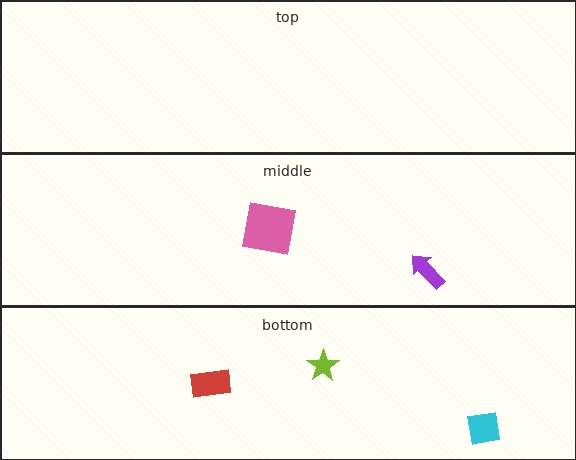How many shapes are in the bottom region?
3.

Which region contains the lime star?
The bottom region.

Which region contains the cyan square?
The bottom region.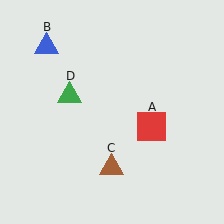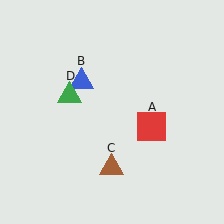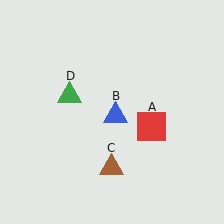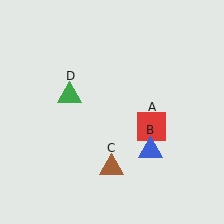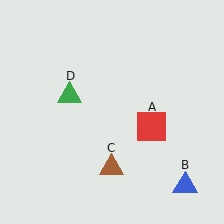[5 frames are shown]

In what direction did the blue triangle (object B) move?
The blue triangle (object B) moved down and to the right.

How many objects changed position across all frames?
1 object changed position: blue triangle (object B).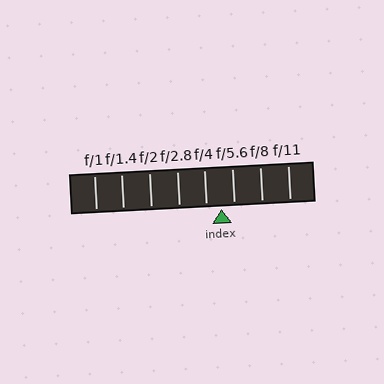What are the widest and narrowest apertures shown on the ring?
The widest aperture shown is f/1 and the narrowest is f/11.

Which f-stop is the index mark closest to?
The index mark is closest to f/5.6.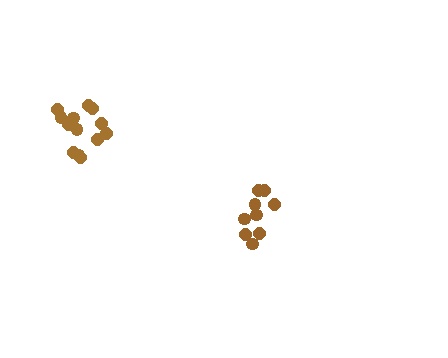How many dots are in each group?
Group 1: 9 dots, Group 2: 13 dots (22 total).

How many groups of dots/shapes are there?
There are 2 groups.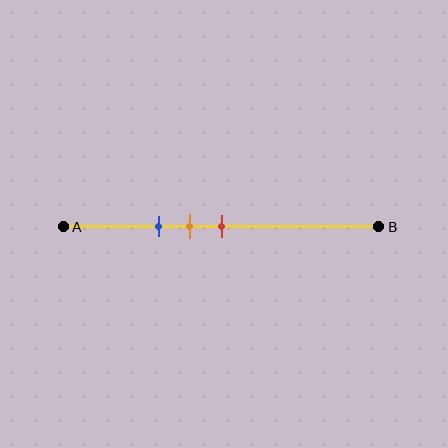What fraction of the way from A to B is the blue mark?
The blue mark is approximately 30% (0.3) of the way from A to B.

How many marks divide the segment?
There are 3 marks dividing the segment.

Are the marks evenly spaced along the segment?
Yes, the marks are approximately evenly spaced.